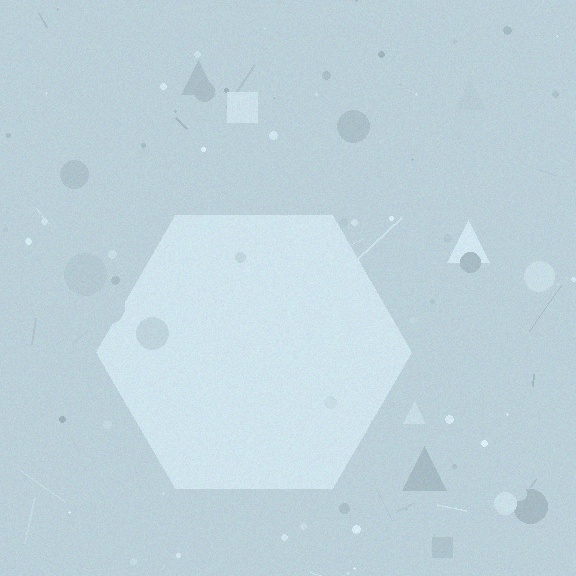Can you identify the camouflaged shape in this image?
The camouflaged shape is a hexagon.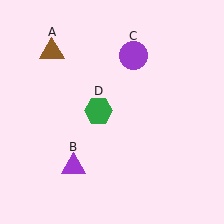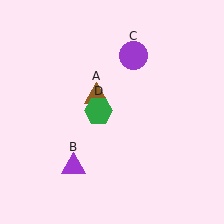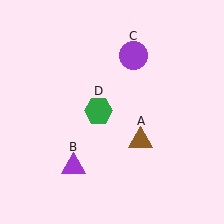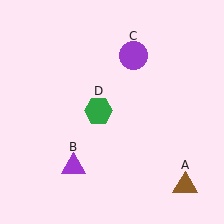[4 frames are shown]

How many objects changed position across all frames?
1 object changed position: brown triangle (object A).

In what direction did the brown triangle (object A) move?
The brown triangle (object A) moved down and to the right.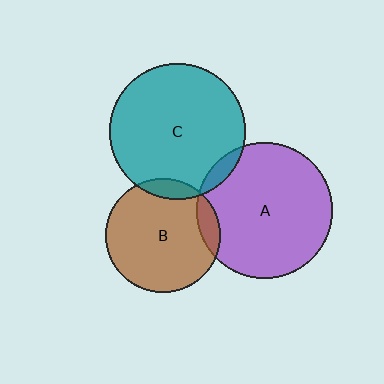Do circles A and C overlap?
Yes.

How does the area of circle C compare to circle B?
Approximately 1.4 times.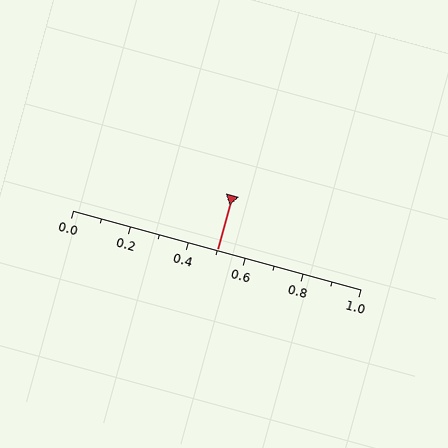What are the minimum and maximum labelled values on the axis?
The axis runs from 0.0 to 1.0.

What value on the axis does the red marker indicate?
The marker indicates approximately 0.5.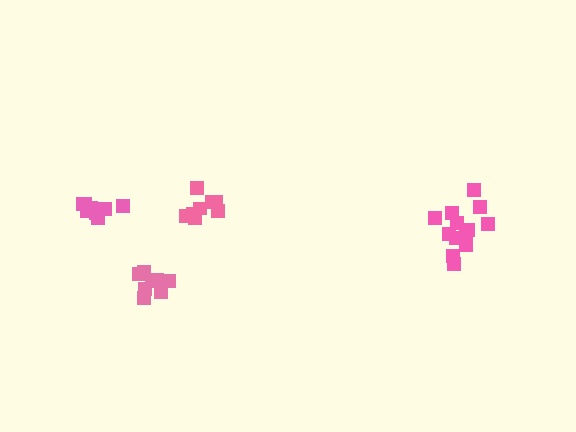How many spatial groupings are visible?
There are 4 spatial groupings.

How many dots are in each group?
Group 1: 13 dots, Group 2: 9 dots, Group 3: 9 dots, Group 4: 8 dots (39 total).